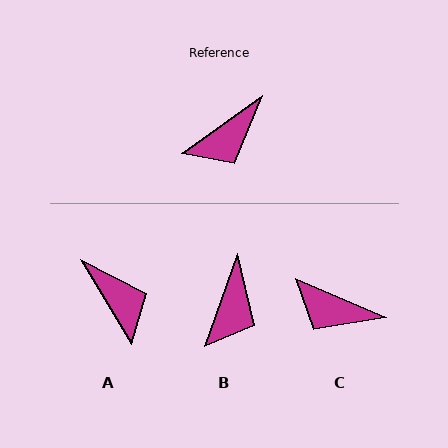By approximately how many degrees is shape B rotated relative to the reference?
Approximately 34 degrees counter-clockwise.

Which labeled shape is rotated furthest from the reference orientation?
A, about 85 degrees away.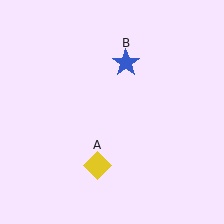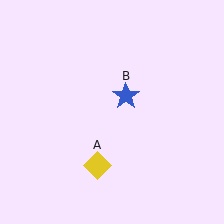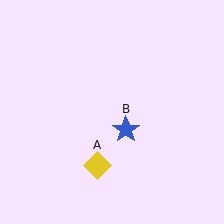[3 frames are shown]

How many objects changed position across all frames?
1 object changed position: blue star (object B).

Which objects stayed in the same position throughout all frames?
Yellow diamond (object A) remained stationary.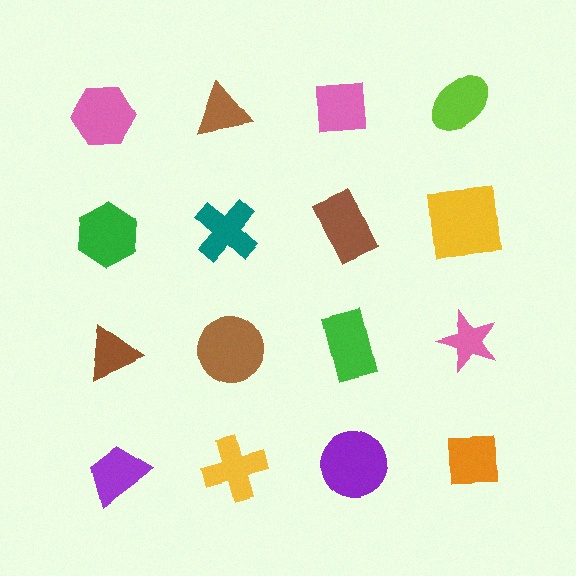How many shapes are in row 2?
4 shapes.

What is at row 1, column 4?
A lime ellipse.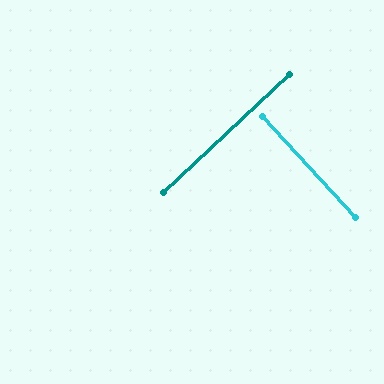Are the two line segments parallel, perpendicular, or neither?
Perpendicular — they meet at approximately 90°.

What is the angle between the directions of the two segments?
Approximately 90 degrees.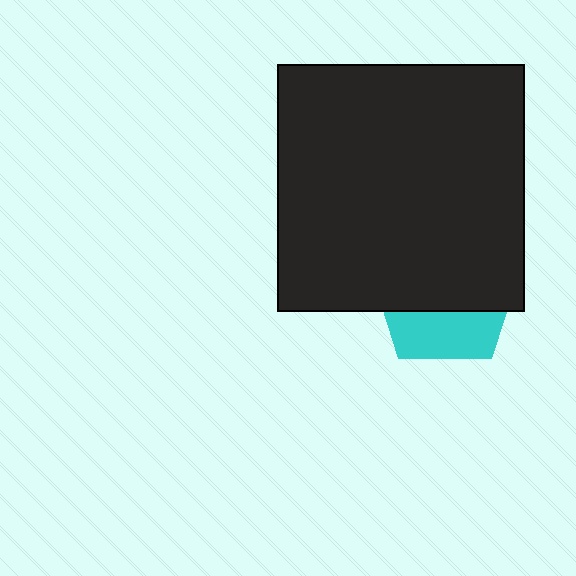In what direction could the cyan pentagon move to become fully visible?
The cyan pentagon could move down. That would shift it out from behind the black square entirely.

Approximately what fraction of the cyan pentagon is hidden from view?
Roughly 66% of the cyan pentagon is hidden behind the black square.